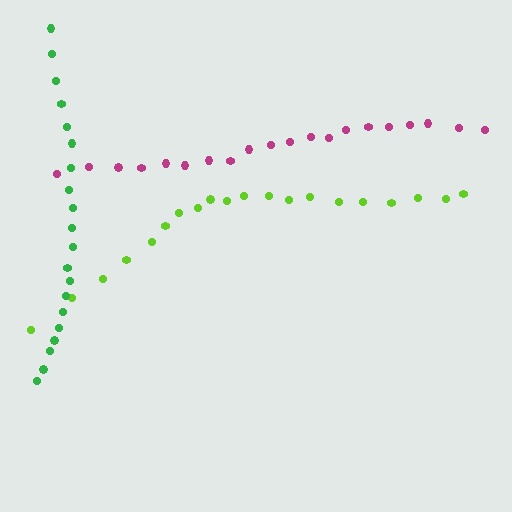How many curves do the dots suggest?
There are 3 distinct paths.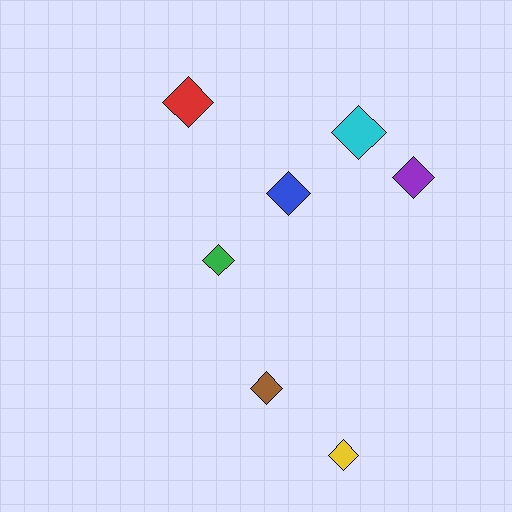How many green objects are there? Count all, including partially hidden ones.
There is 1 green object.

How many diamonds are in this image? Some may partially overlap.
There are 7 diamonds.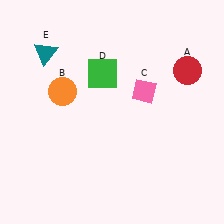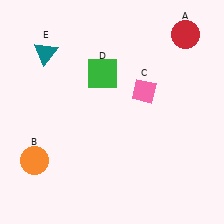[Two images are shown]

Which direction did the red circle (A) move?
The red circle (A) moved up.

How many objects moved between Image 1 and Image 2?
2 objects moved between the two images.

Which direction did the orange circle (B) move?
The orange circle (B) moved down.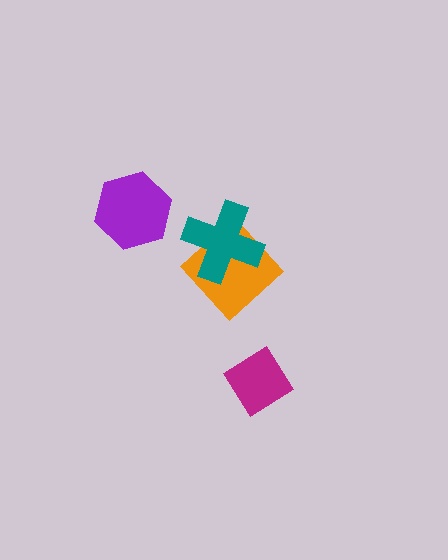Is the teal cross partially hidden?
No, no other shape covers it.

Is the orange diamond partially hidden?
Yes, it is partially covered by another shape.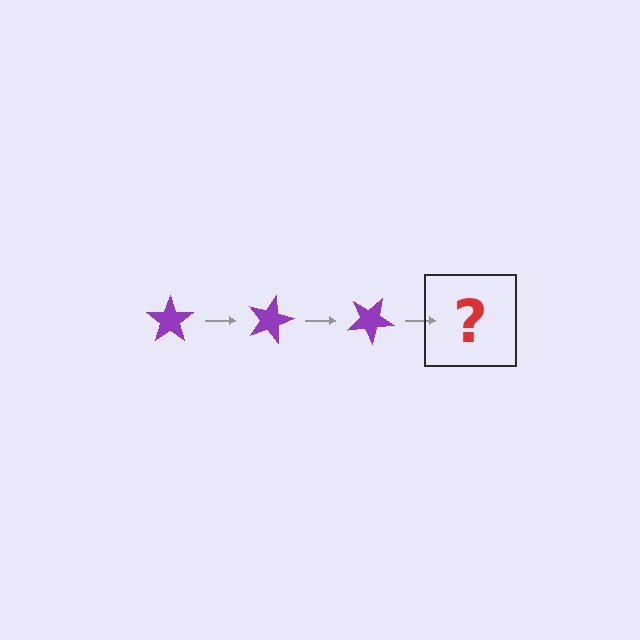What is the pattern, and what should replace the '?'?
The pattern is that the star rotates 15 degrees each step. The '?' should be a purple star rotated 45 degrees.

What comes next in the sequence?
The next element should be a purple star rotated 45 degrees.